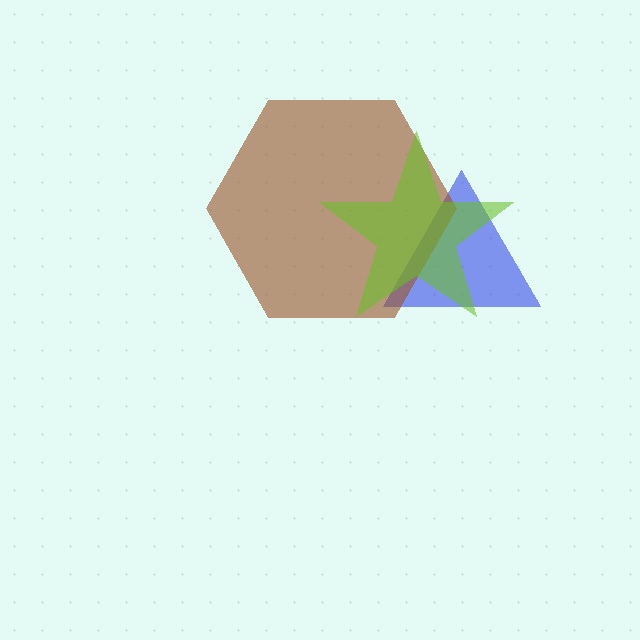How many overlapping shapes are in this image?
There are 3 overlapping shapes in the image.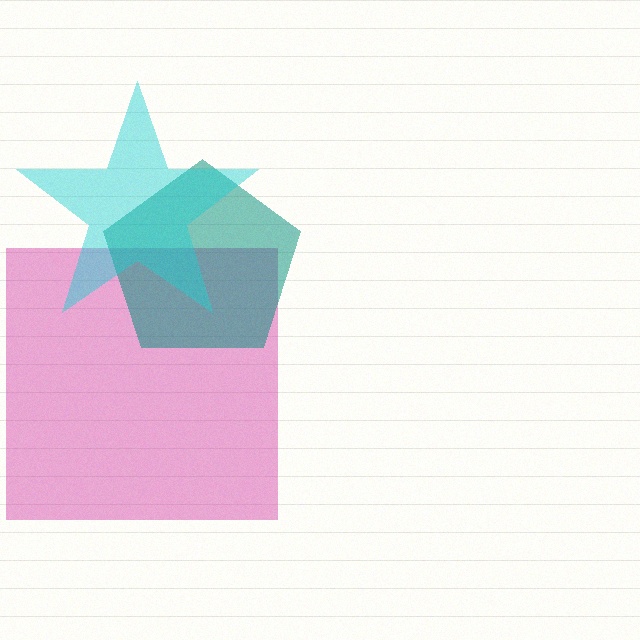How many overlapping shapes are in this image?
There are 3 overlapping shapes in the image.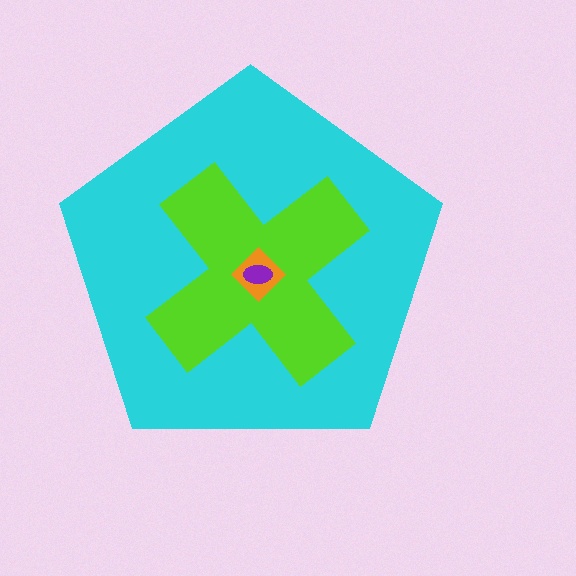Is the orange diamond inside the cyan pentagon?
Yes.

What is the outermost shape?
The cyan pentagon.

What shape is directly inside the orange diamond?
The purple ellipse.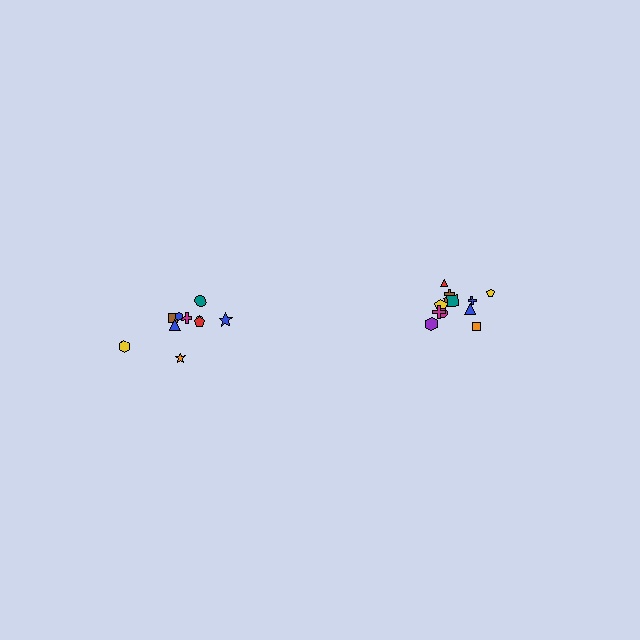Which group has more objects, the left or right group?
The right group.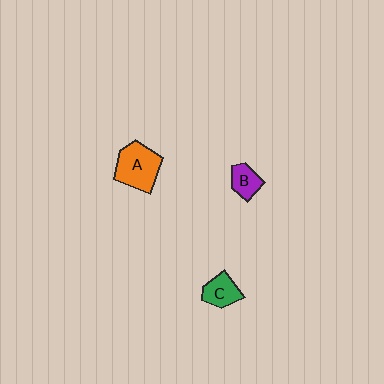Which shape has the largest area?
Shape A (orange).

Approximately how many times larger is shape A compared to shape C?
Approximately 1.7 times.